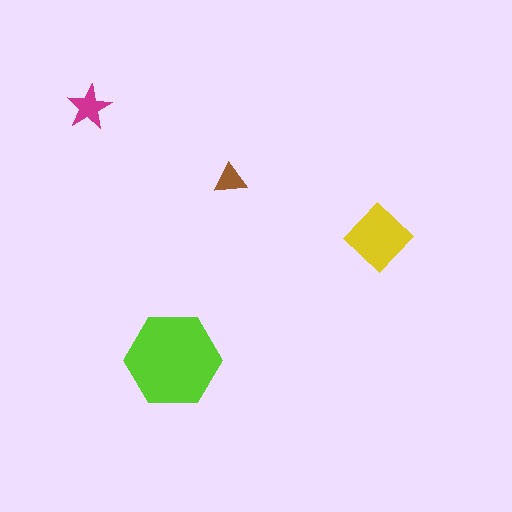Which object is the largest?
The lime hexagon.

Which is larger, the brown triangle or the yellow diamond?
The yellow diamond.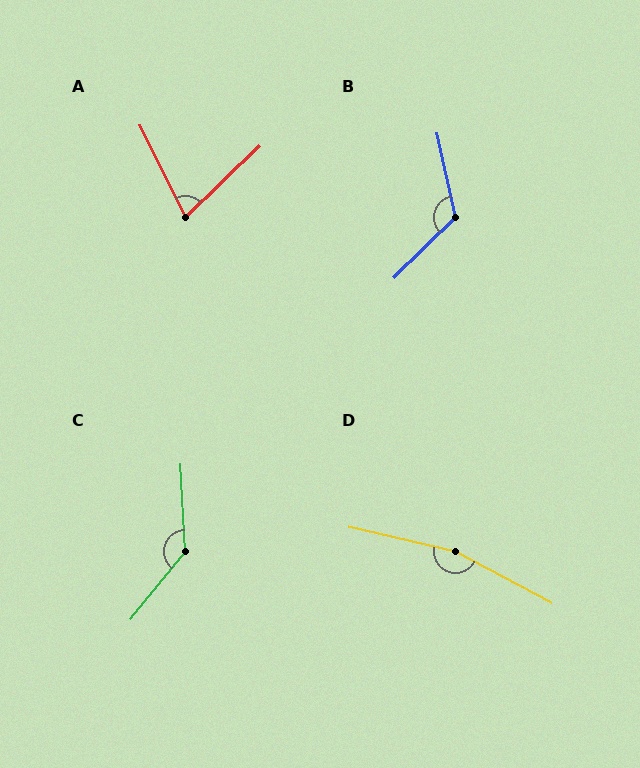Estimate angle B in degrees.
Approximately 122 degrees.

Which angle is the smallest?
A, at approximately 72 degrees.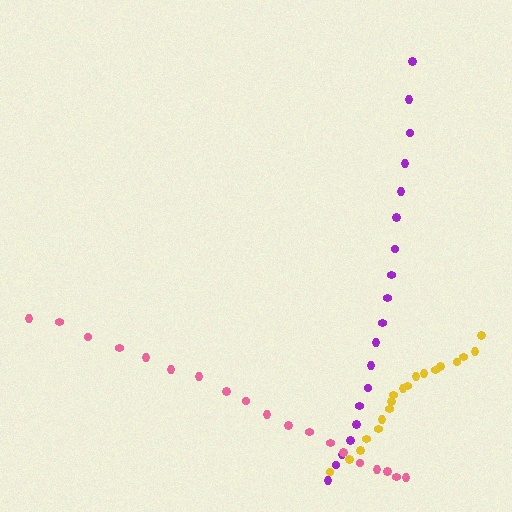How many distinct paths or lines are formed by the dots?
There are 3 distinct paths.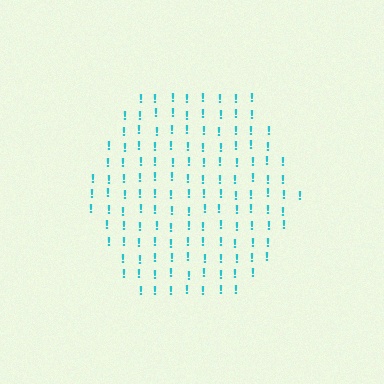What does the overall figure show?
The overall figure shows a hexagon.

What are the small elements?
The small elements are exclamation marks.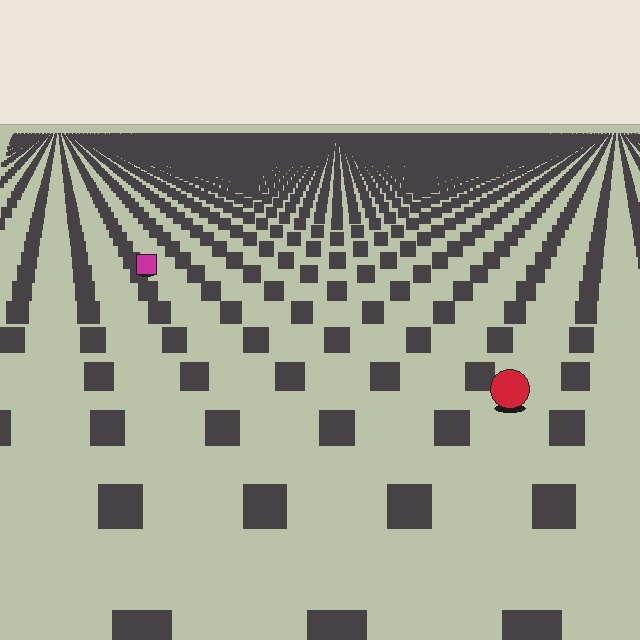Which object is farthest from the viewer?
The magenta square is farthest from the viewer. It appears smaller and the ground texture around it is denser.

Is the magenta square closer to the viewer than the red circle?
No. The red circle is closer — you can tell from the texture gradient: the ground texture is coarser near it.